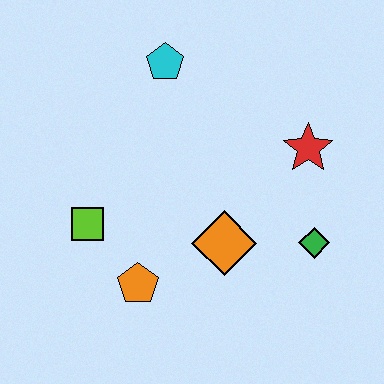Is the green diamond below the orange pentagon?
No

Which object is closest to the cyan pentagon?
The red star is closest to the cyan pentagon.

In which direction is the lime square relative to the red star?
The lime square is to the left of the red star.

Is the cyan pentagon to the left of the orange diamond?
Yes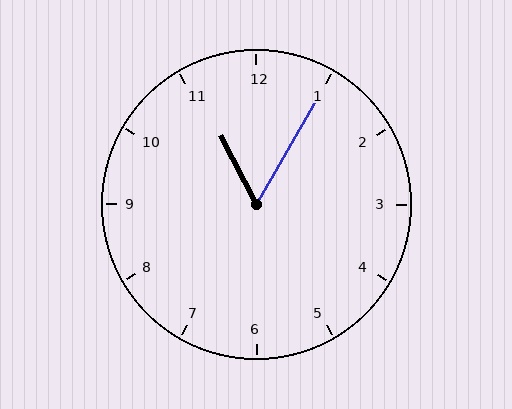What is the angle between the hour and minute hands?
Approximately 58 degrees.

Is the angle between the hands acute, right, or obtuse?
It is acute.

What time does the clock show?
11:05.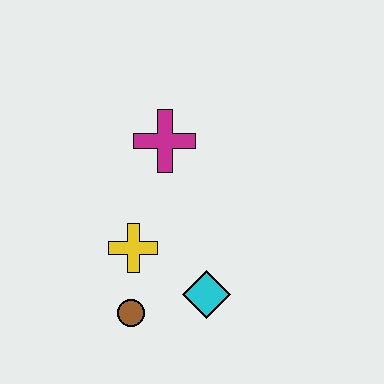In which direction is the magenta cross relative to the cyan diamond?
The magenta cross is above the cyan diamond.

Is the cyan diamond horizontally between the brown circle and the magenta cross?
No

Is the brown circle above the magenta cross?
No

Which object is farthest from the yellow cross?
The magenta cross is farthest from the yellow cross.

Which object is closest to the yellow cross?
The brown circle is closest to the yellow cross.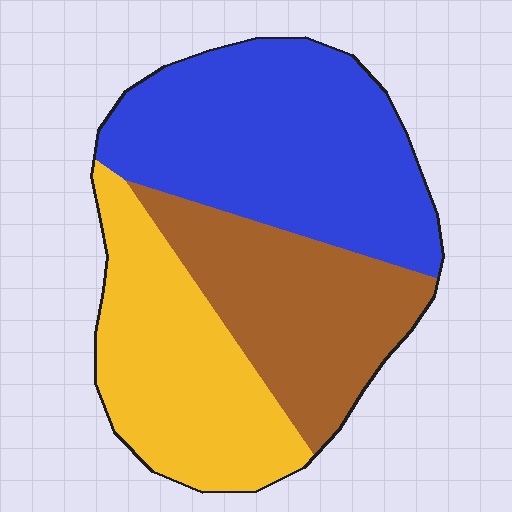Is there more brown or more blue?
Blue.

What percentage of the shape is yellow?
Yellow covers about 30% of the shape.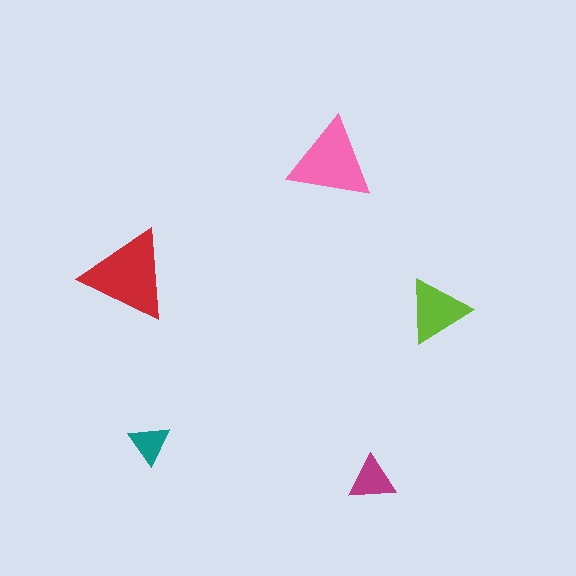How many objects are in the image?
There are 5 objects in the image.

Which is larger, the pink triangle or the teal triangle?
The pink one.